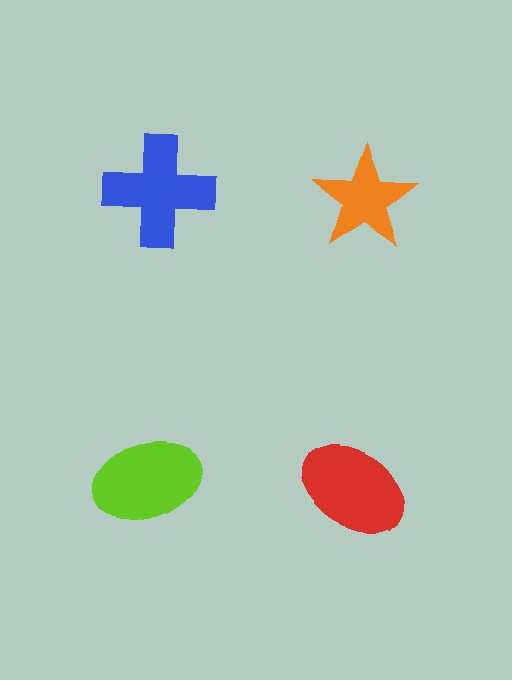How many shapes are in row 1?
2 shapes.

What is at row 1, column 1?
A blue cross.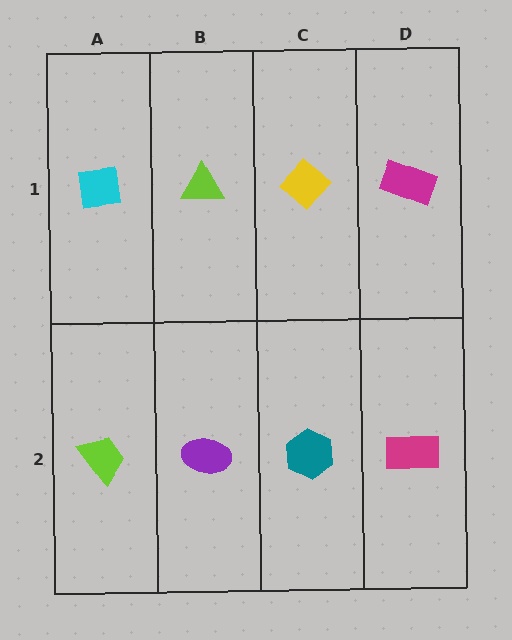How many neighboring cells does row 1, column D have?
2.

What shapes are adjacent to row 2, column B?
A lime triangle (row 1, column B), a lime trapezoid (row 2, column A), a teal hexagon (row 2, column C).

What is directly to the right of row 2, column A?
A purple ellipse.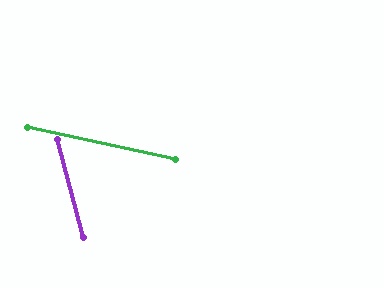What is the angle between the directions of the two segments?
Approximately 63 degrees.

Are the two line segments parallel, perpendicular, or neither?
Neither parallel nor perpendicular — they differ by about 63°.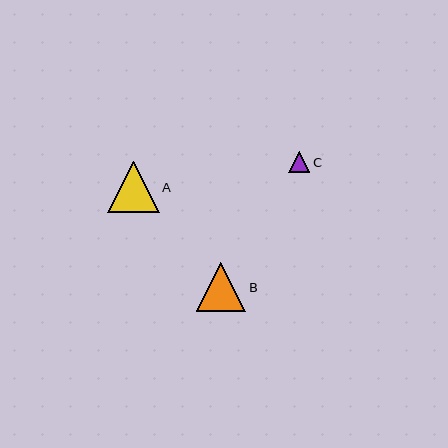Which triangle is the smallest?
Triangle C is the smallest with a size of approximately 21 pixels.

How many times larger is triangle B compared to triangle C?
Triangle B is approximately 2.3 times the size of triangle C.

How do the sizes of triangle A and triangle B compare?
Triangle A and triangle B are approximately the same size.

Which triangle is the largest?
Triangle A is the largest with a size of approximately 52 pixels.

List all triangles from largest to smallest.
From largest to smallest: A, B, C.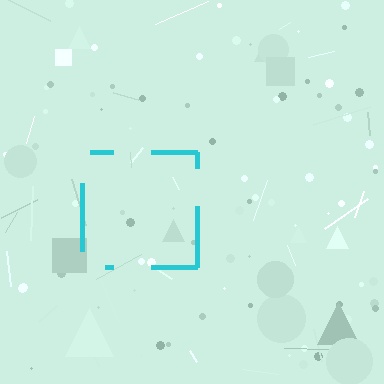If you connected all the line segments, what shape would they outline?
They would outline a square.